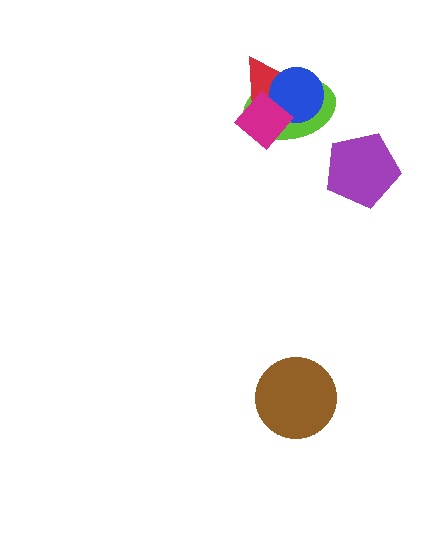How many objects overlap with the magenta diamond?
3 objects overlap with the magenta diamond.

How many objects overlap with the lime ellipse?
3 objects overlap with the lime ellipse.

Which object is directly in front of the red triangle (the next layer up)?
The blue circle is directly in front of the red triangle.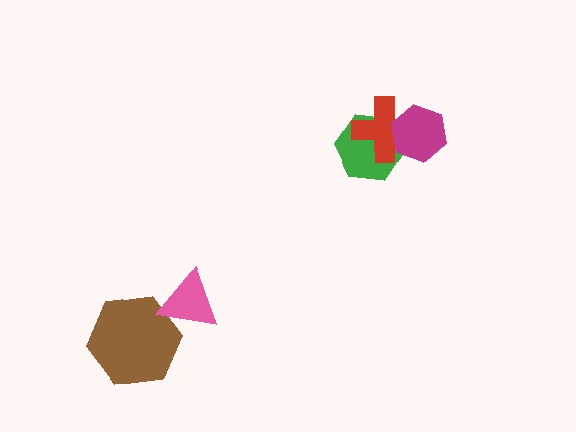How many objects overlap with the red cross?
2 objects overlap with the red cross.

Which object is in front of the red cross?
The magenta hexagon is in front of the red cross.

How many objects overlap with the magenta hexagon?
2 objects overlap with the magenta hexagon.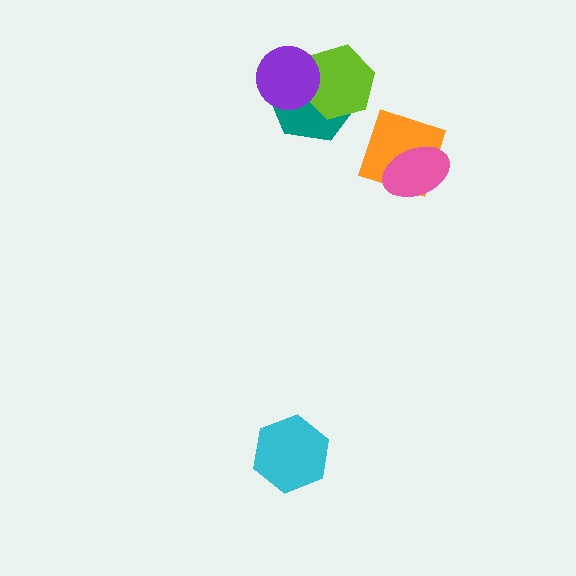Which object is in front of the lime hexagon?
The purple circle is in front of the lime hexagon.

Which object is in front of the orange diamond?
The pink ellipse is in front of the orange diamond.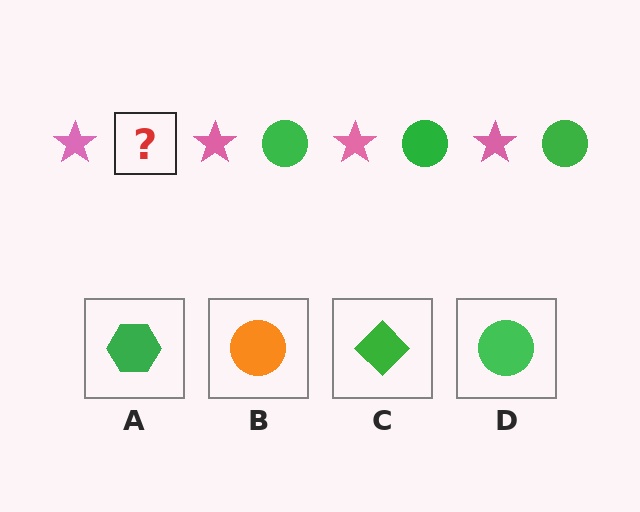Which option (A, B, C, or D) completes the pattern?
D.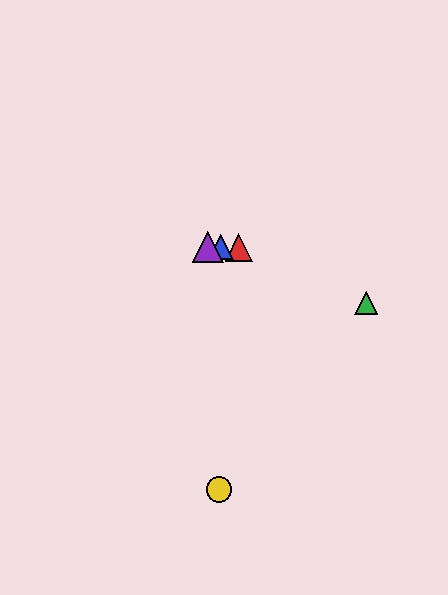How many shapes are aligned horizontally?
3 shapes (the red triangle, the blue triangle, the purple triangle) are aligned horizontally.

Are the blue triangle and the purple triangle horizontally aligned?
Yes, both are at y≈247.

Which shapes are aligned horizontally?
The red triangle, the blue triangle, the purple triangle are aligned horizontally.